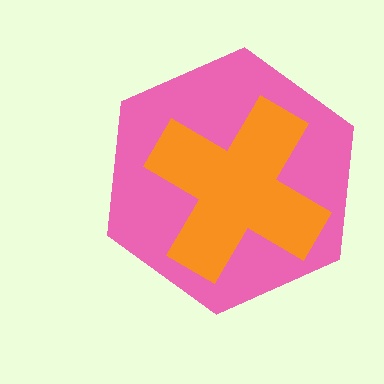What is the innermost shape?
The orange cross.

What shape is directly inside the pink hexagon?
The orange cross.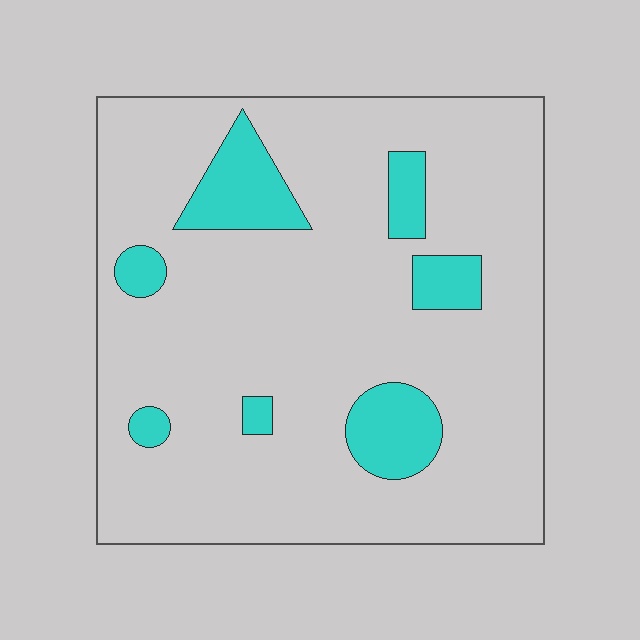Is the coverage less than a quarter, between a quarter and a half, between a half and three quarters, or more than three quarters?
Less than a quarter.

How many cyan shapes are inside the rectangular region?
7.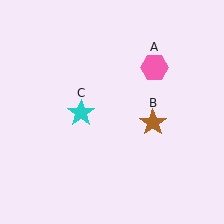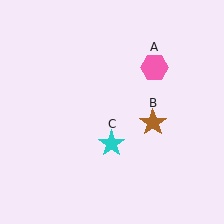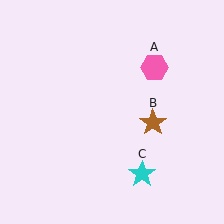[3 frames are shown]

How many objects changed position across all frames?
1 object changed position: cyan star (object C).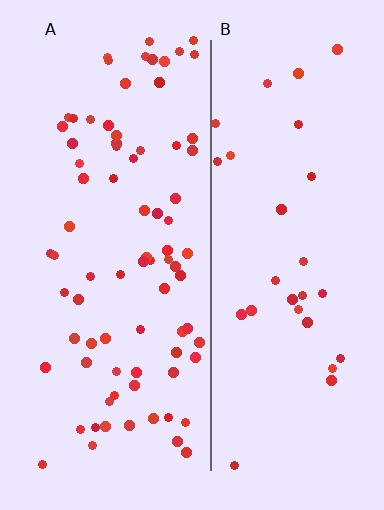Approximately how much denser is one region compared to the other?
Approximately 2.7× — region A over region B.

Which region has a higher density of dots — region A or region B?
A (the left).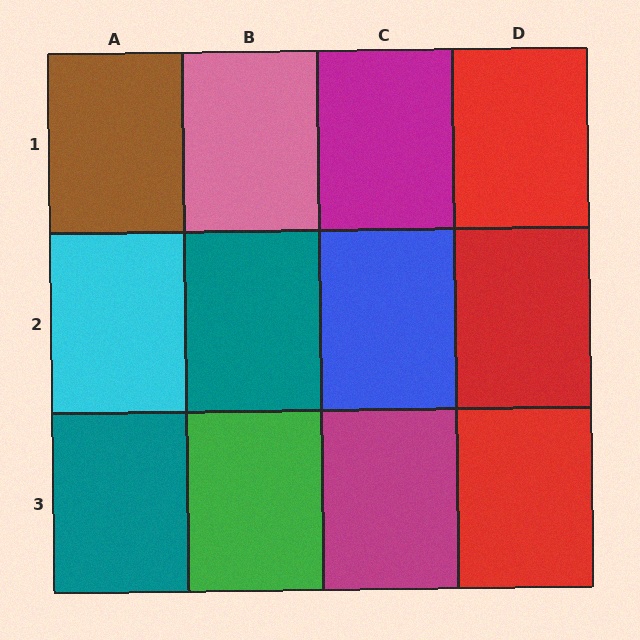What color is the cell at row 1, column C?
Magenta.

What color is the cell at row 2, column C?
Blue.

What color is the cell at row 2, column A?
Cyan.